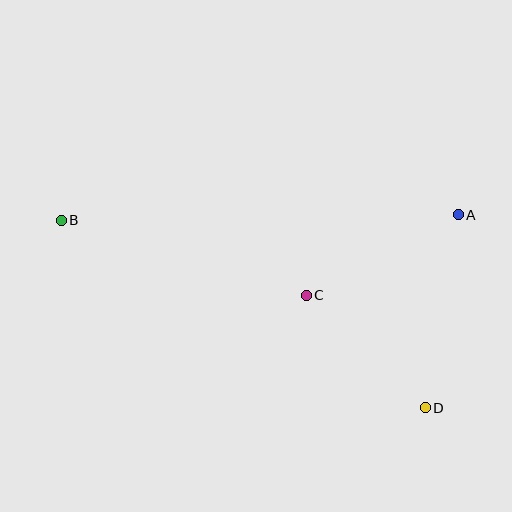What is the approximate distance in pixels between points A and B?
The distance between A and B is approximately 397 pixels.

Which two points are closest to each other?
Points C and D are closest to each other.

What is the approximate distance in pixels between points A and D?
The distance between A and D is approximately 196 pixels.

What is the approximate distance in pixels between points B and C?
The distance between B and C is approximately 256 pixels.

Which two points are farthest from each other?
Points B and D are farthest from each other.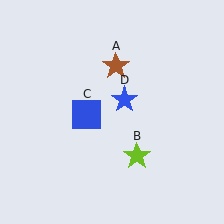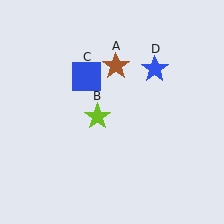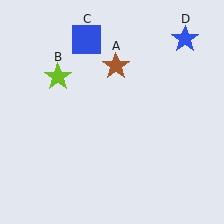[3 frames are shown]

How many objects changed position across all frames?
3 objects changed position: lime star (object B), blue square (object C), blue star (object D).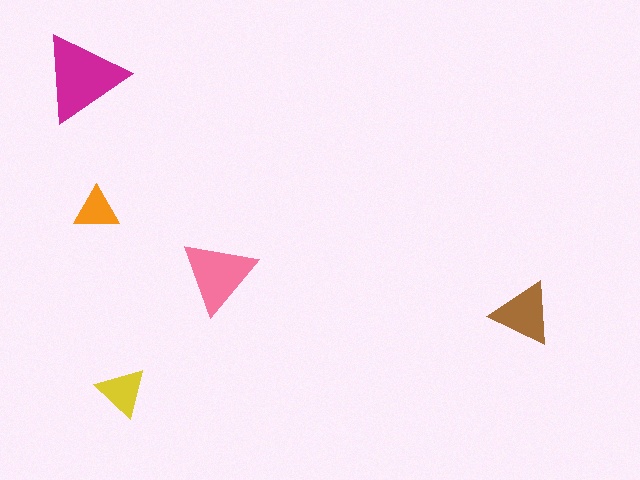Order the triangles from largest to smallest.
the magenta one, the pink one, the brown one, the yellow one, the orange one.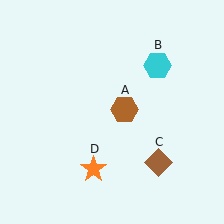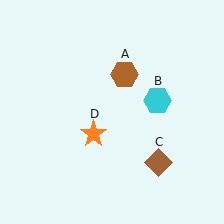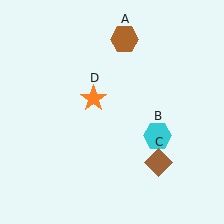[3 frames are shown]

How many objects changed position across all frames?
3 objects changed position: brown hexagon (object A), cyan hexagon (object B), orange star (object D).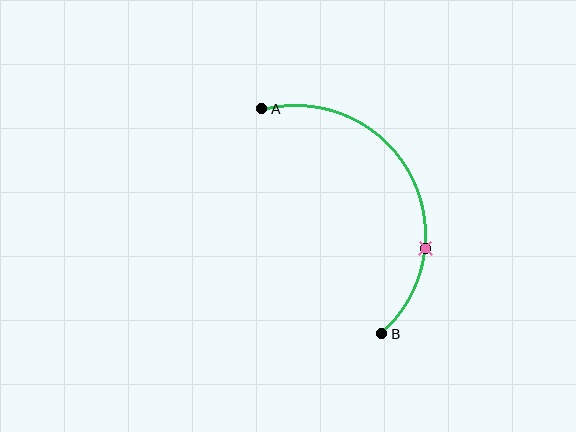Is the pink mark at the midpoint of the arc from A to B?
No. The pink mark lies on the arc but is closer to endpoint B. The arc midpoint would be at the point on the curve equidistant along the arc from both A and B.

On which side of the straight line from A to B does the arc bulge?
The arc bulges to the right of the straight line connecting A and B.